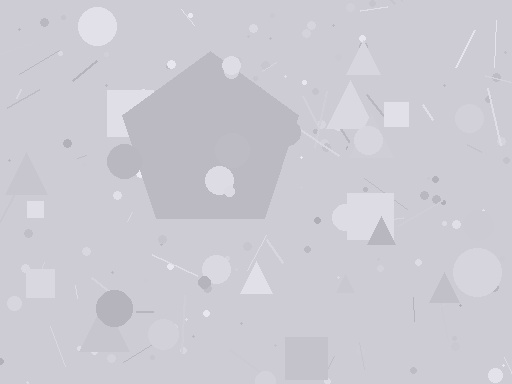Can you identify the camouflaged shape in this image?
The camouflaged shape is a pentagon.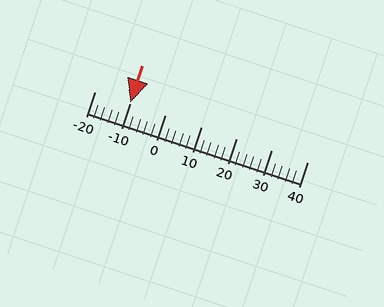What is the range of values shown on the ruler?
The ruler shows values from -20 to 40.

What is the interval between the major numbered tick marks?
The major tick marks are spaced 10 units apart.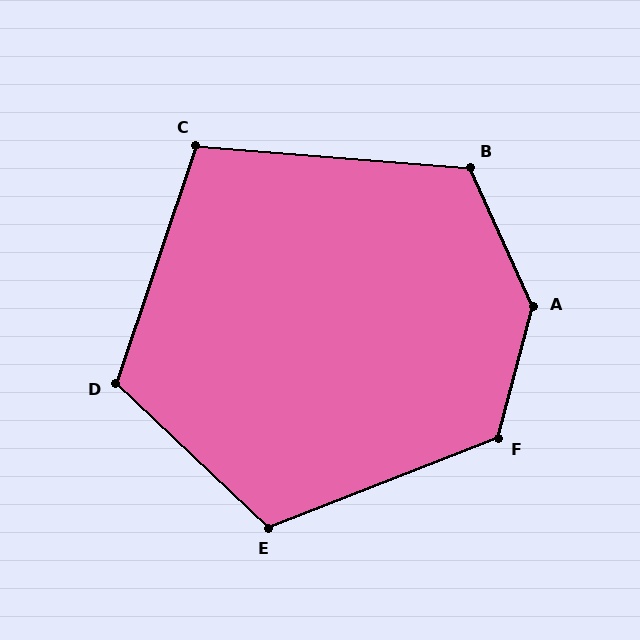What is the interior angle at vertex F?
Approximately 126 degrees (obtuse).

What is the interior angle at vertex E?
Approximately 115 degrees (obtuse).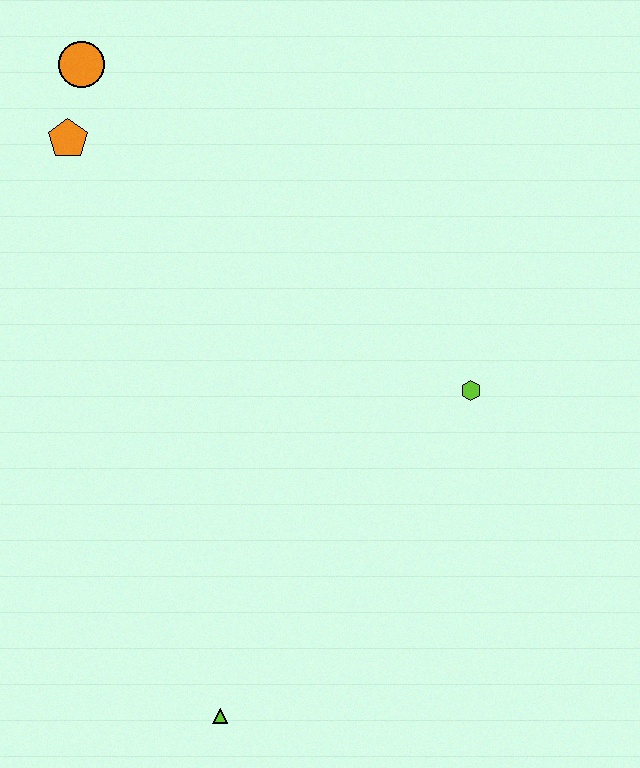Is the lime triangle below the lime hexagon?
Yes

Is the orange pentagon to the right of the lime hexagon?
No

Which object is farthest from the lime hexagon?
The orange circle is farthest from the lime hexagon.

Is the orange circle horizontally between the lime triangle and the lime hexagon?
No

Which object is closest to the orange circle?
The orange pentagon is closest to the orange circle.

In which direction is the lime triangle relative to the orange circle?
The lime triangle is below the orange circle.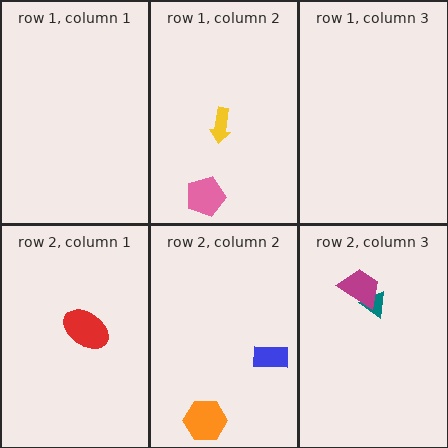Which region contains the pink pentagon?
The row 1, column 2 region.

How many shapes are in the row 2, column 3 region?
2.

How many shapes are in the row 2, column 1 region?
1.